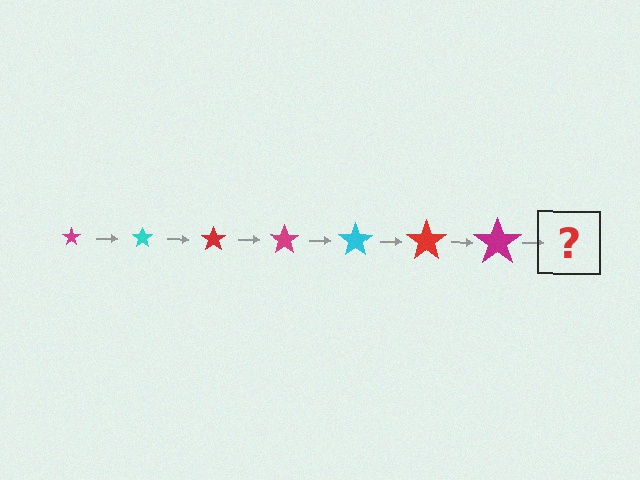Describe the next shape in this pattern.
It should be a cyan star, larger than the previous one.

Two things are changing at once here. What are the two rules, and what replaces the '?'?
The two rules are that the star grows larger each step and the color cycles through magenta, cyan, and red. The '?' should be a cyan star, larger than the previous one.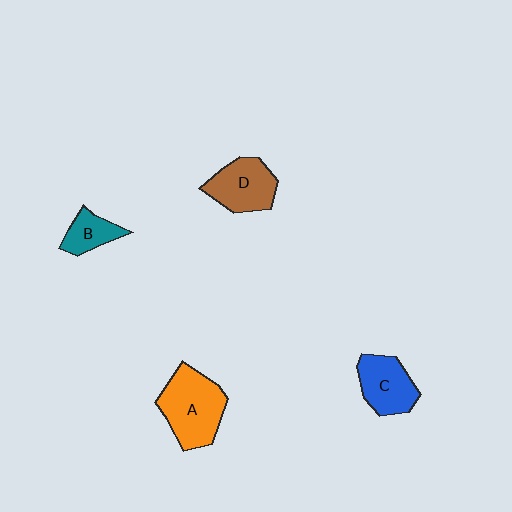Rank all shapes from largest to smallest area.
From largest to smallest: A (orange), D (brown), C (blue), B (teal).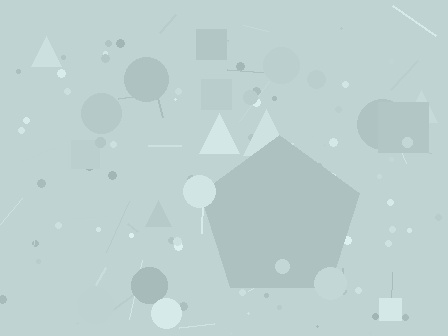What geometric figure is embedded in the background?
A pentagon is embedded in the background.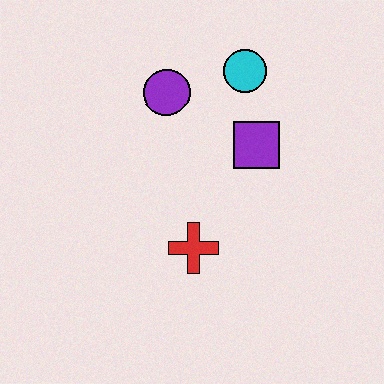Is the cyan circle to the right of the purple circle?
Yes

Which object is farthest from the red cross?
The cyan circle is farthest from the red cross.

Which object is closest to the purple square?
The cyan circle is closest to the purple square.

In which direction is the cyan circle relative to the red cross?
The cyan circle is above the red cross.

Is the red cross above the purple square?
No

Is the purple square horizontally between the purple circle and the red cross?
No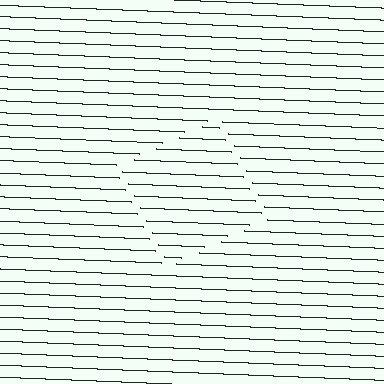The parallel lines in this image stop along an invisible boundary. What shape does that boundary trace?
An illusory square. The interior of the shape contains the same grating, shifted by half a period — the contour is defined by the phase discontinuity where line-ends from the inner and outer gratings abut.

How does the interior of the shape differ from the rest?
The interior of the shape contains the same grating, shifted by half a period — the contour is defined by the phase discontinuity where line-ends from the inner and outer gratings abut.